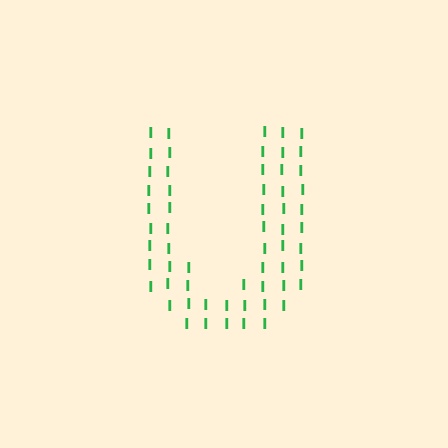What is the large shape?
The large shape is the letter U.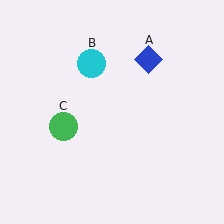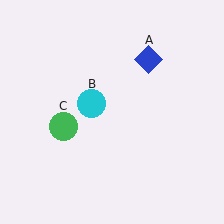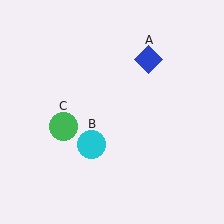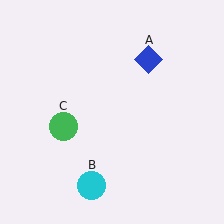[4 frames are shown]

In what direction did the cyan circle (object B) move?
The cyan circle (object B) moved down.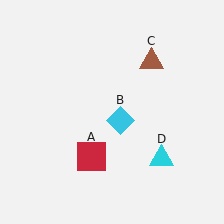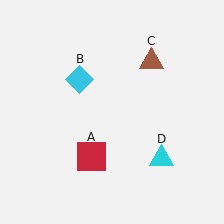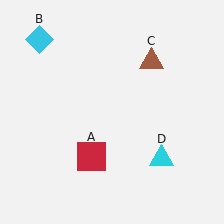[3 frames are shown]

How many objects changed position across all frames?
1 object changed position: cyan diamond (object B).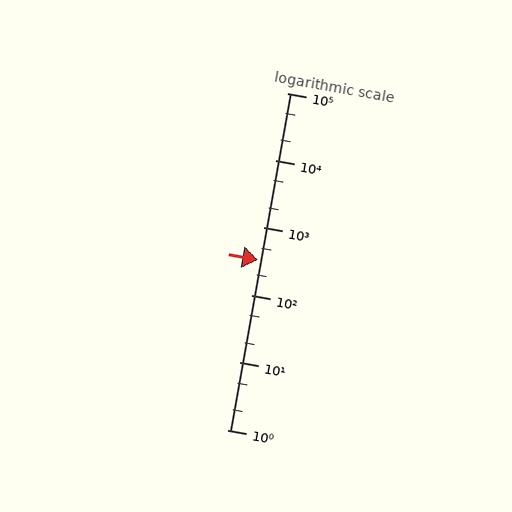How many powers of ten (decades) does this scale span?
The scale spans 5 decades, from 1 to 100000.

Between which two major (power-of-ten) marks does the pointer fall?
The pointer is between 100 and 1000.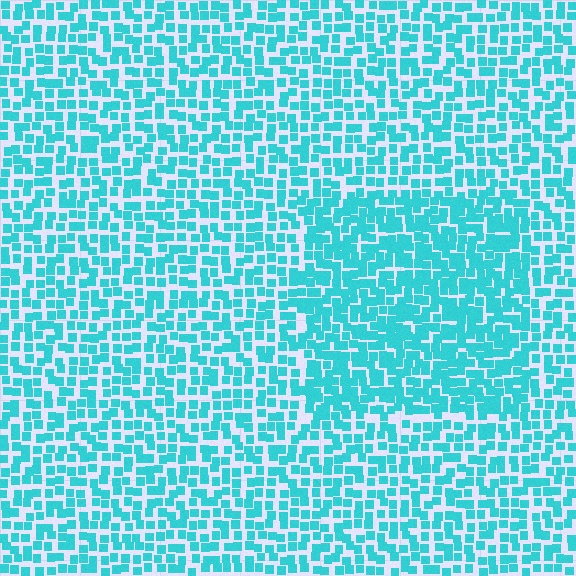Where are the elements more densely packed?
The elements are more densely packed inside the rectangle boundary.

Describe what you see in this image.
The image contains small cyan elements arranged at two different densities. A rectangle-shaped region is visible where the elements are more densely packed than the surrounding area.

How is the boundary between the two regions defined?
The boundary is defined by a change in element density (approximately 1.5x ratio). All elements are the same color, size, and shape.